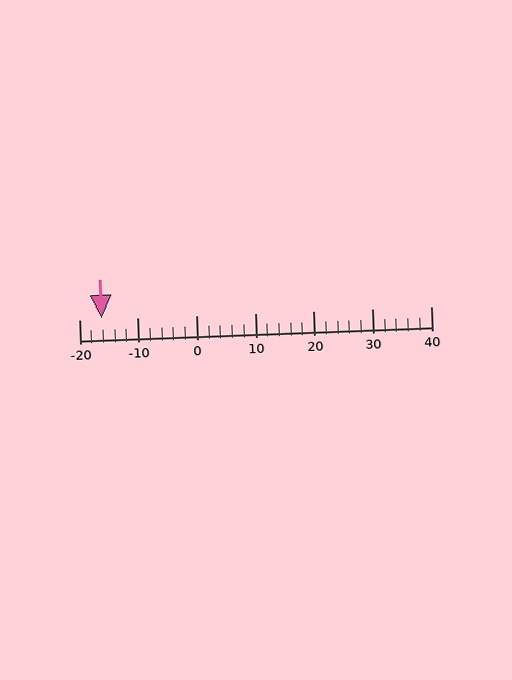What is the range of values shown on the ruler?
The ruler shows values from -20 to 40.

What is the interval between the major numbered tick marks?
The major tick marks are spaced 10 units apart.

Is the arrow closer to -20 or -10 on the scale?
The arrow is closer to -20.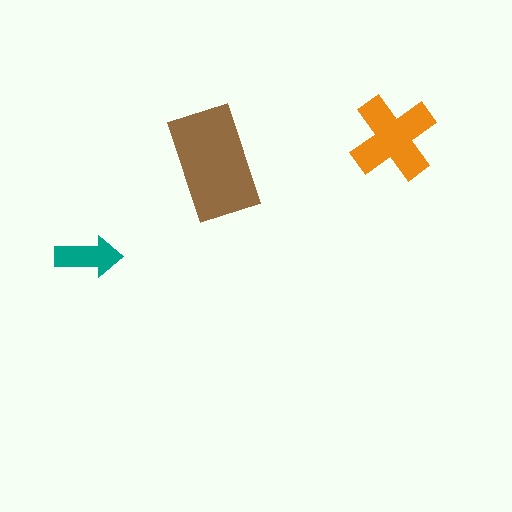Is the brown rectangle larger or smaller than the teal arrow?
Larger.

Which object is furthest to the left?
The teal arrow is leftmost.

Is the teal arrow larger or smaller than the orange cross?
Smaller.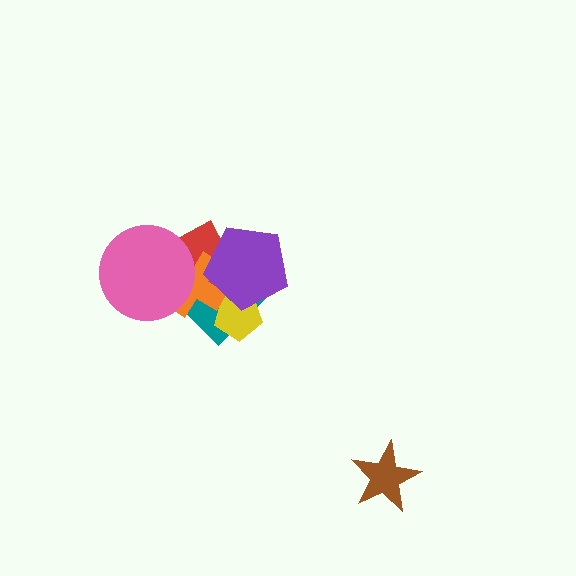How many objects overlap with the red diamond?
4 objects overlap with the red diamond.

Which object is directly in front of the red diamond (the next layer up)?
The orange cross is directly in front of the red diamond.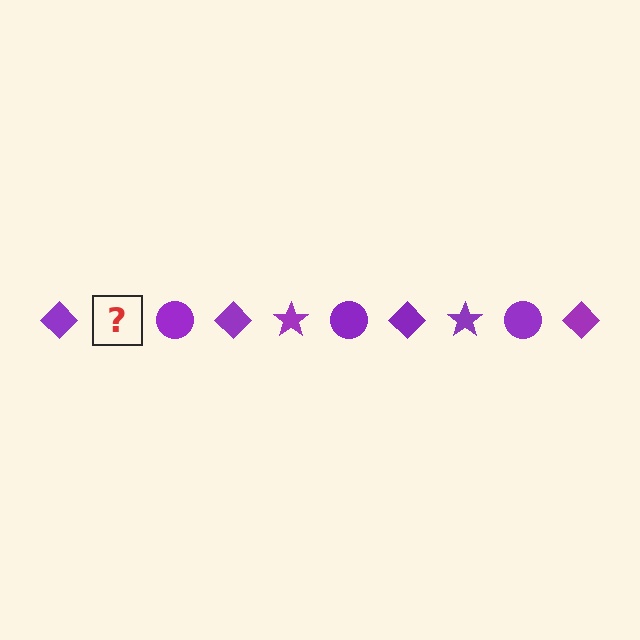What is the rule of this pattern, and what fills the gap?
The rule is that the pattern cycles through diamond, star, circle shapes in purple. The gap should be filled with a purple star.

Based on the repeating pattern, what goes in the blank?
The blank should be a purple star.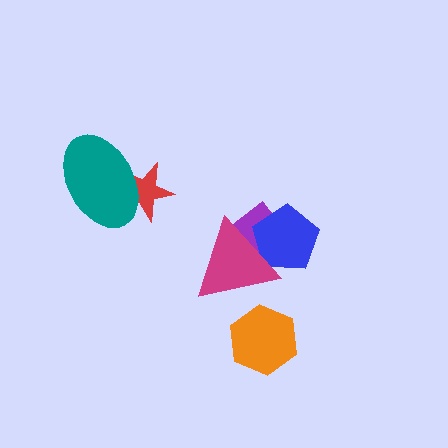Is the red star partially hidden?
Yes, it is partially covered by another shape.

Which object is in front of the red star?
The teal ellipse is in front of the red star.